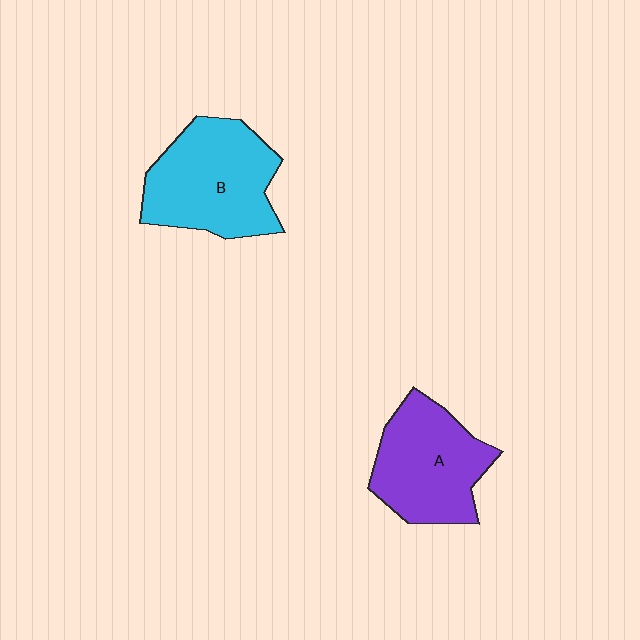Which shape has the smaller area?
Shape A (purple).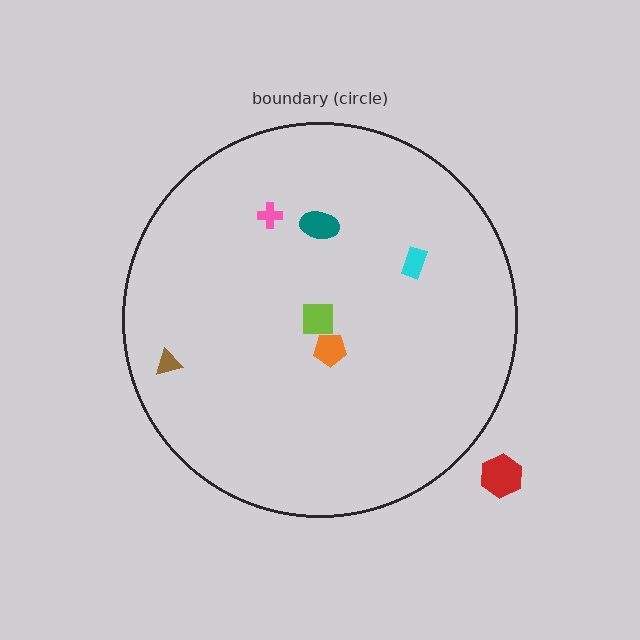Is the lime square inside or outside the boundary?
Inside.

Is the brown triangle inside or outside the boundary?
Inside.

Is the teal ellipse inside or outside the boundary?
Inside.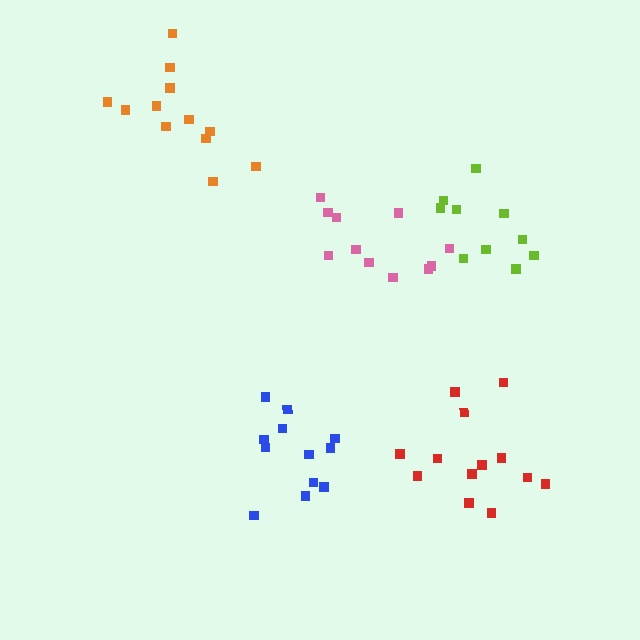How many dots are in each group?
Group 1: 13 dots, Group 2: 12 dots, Group 3: 11 dots, Group 4: 10 dots, Group 5: 12 dots (58 total).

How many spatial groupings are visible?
There are 5 spatial groupings.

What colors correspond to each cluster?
The clusters are colored: red, blue, pink, lime, orange.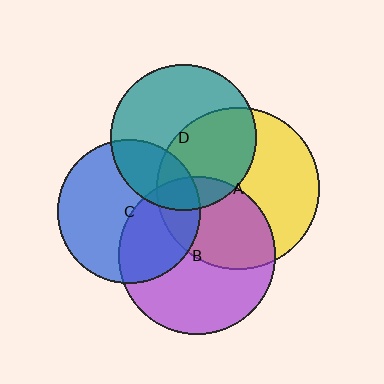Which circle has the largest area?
Circle A (yellow).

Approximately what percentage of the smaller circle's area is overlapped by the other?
Approximately 15%.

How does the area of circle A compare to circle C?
Approximately 1.3 times.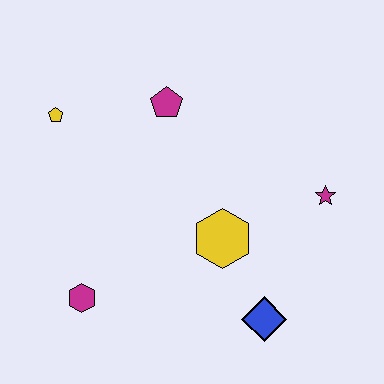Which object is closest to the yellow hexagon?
The blue diamond is closest to the yellow hexagon.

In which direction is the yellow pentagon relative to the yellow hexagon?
The yellow pentagon is to the left of the yellow hexagon.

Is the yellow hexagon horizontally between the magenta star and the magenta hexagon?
Yes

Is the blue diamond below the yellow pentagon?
Yes